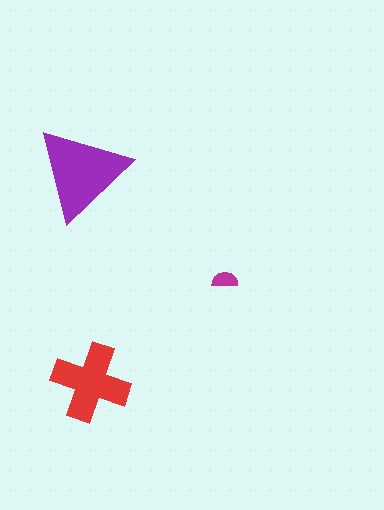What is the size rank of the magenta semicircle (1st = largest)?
3rd.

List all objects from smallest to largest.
The magenta semicircle, the red cross, the purple triangle.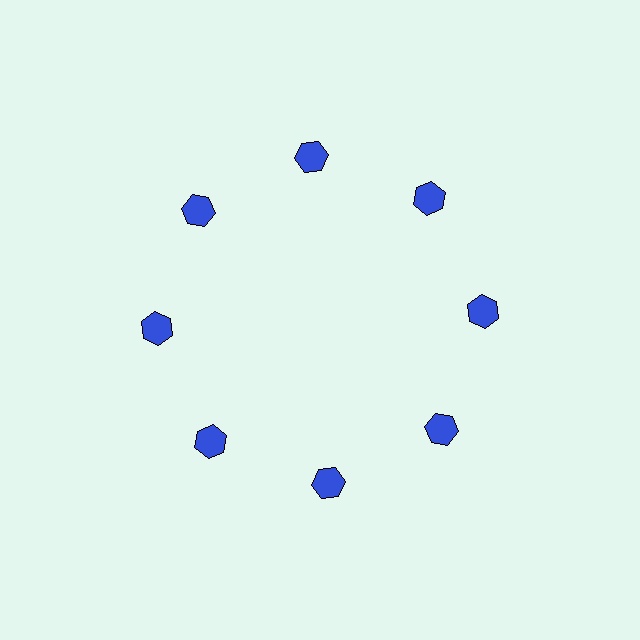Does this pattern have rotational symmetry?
Yes, this pattern has 8-fold rotational symmetry. It looks the same after rotating 45 degrees around the center.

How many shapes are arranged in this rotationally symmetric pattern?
There are 8 shapes, arranged in 8 groups of 1.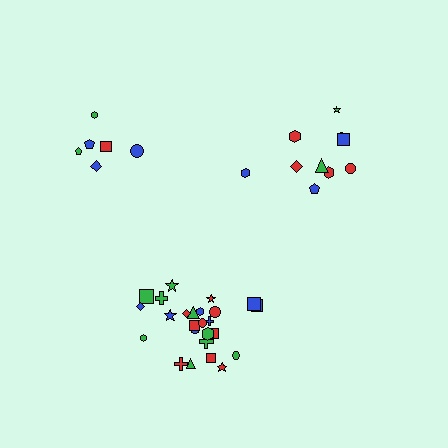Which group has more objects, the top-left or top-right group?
The top-right group.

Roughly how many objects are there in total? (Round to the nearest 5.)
Roughly 40 objects in total.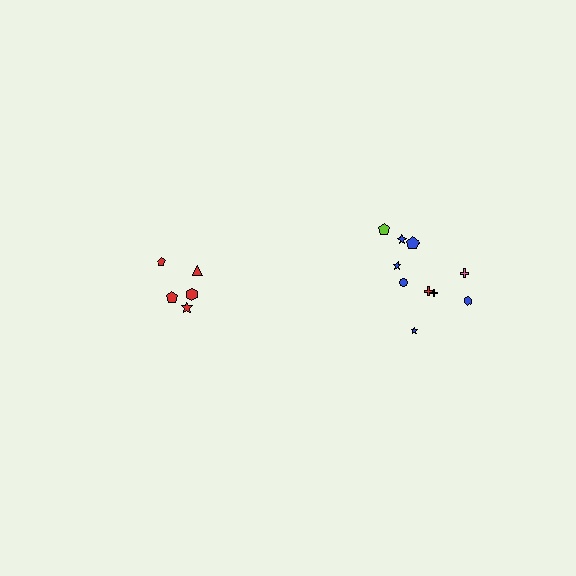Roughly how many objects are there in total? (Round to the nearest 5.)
Roughly 15 objects in total.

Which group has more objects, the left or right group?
The right group.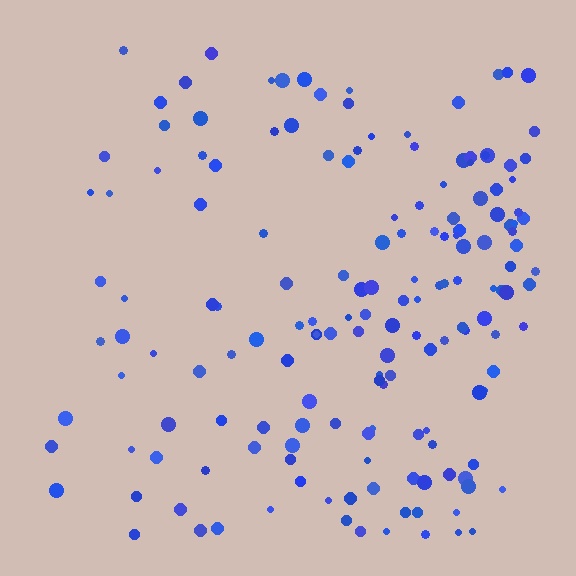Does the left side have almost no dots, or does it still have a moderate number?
Still a moderate number, just noticeably fewer than the right.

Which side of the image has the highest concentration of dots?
The right.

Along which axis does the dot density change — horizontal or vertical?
Horizontal.